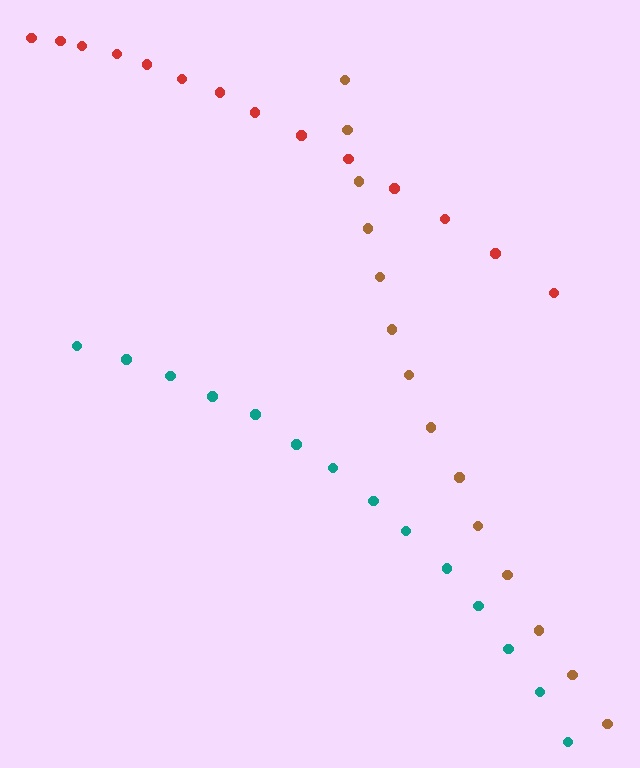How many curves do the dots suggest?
There are 3 distinct paths.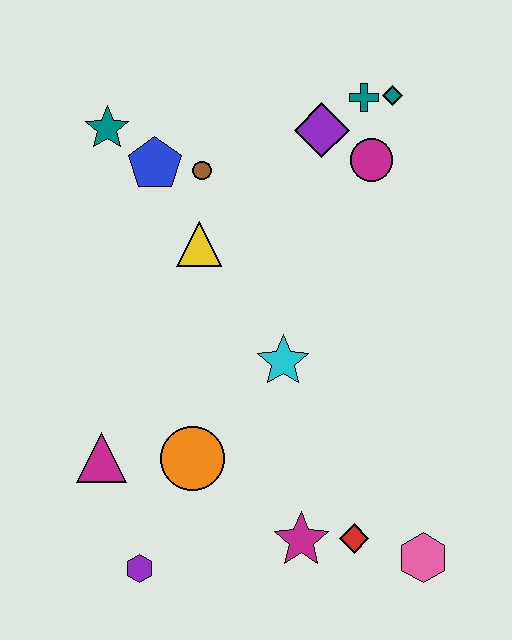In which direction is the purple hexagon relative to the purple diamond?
The purple hexagon is below the purple diamond.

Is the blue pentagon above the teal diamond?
No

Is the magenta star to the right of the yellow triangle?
Yes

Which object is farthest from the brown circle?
The pink hexagon is farthest from the brown circle.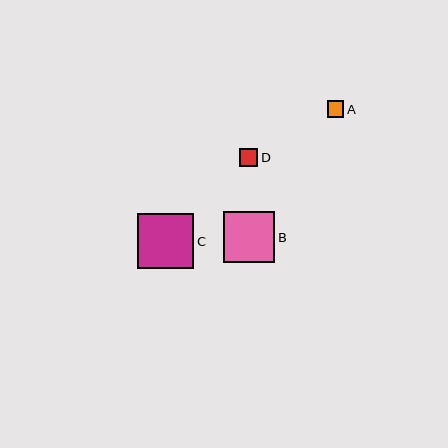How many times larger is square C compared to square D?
Square C is approximately 3.2 times the size of square D.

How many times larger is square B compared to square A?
Square B is approximately 3.1 times the size of square A.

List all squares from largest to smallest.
From largest to smallest: C, B, D, A.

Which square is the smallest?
Square A is the smallest with a size of approximately 16 pixels.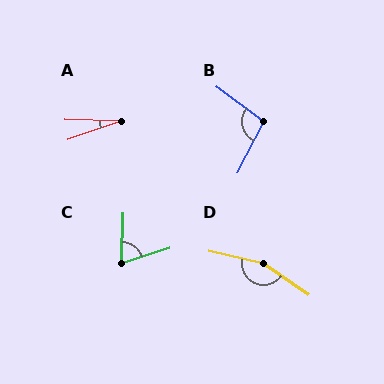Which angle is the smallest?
A, at approximately 20 degrees.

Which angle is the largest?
D, at approximately 158 degrees.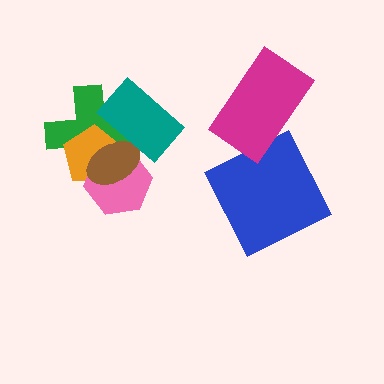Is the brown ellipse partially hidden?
Yes, it is partially covered by another shape.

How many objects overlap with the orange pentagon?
4 objects overlap with the orange pentagon.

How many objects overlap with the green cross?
4 objects overlap with the green cross.